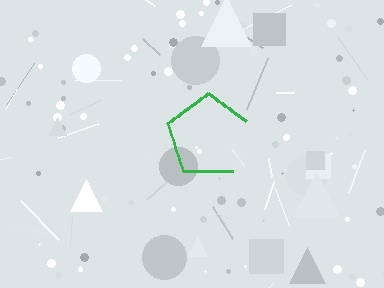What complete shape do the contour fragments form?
The contour fragments form a pentagon.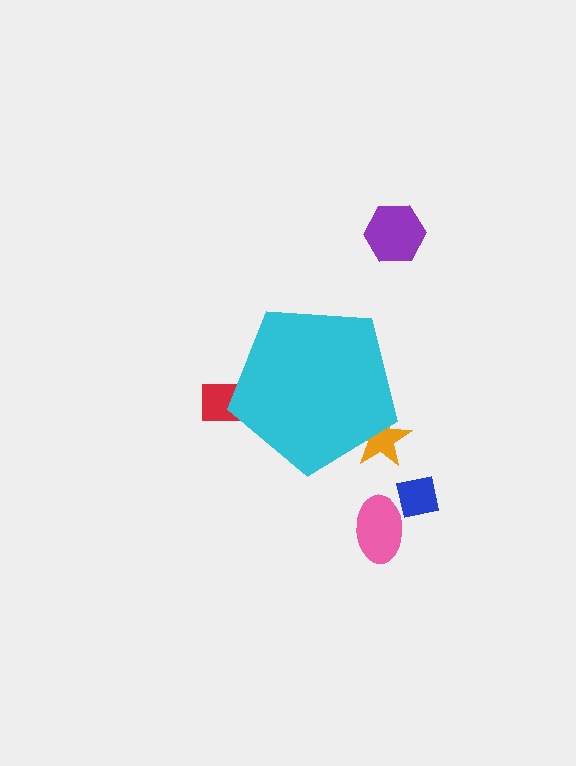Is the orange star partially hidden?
Yes, the orange star is partially hidden behind the cyan pentagon.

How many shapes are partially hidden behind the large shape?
2 shapes are partially hidden.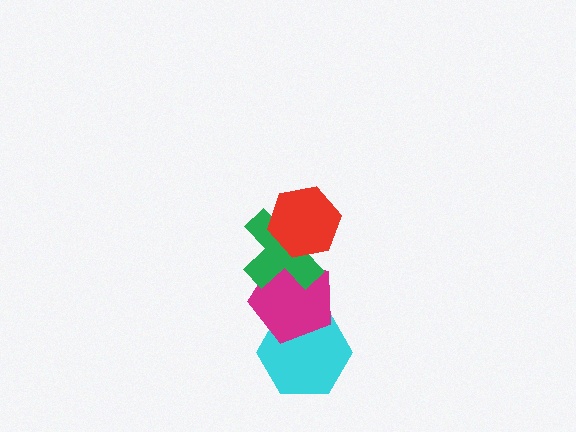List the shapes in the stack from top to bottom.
From top to bottom: the red hexagon, the green cross, the magenta pentagon, the cyan hexagon.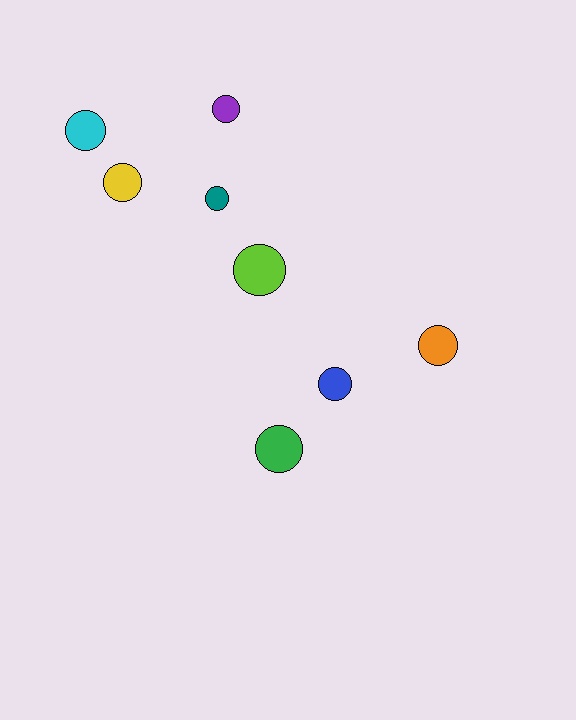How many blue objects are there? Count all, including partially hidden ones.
There is 1 blue object.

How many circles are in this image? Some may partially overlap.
There are 8 circles.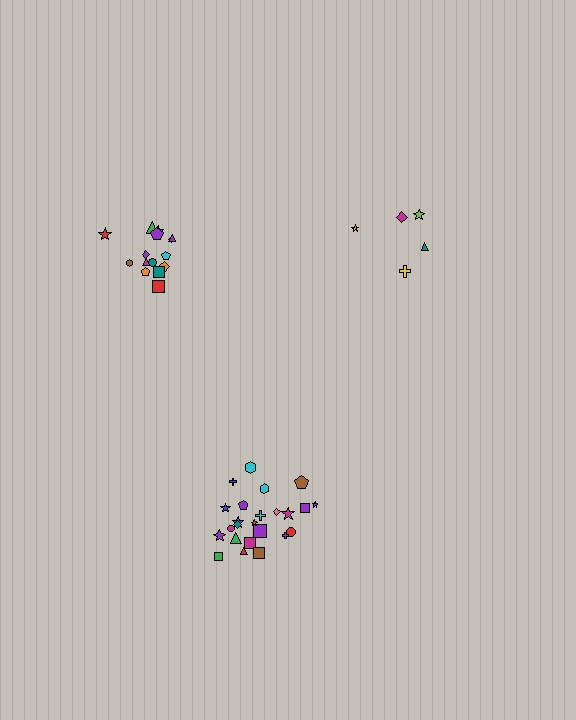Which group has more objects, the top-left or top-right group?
The top-left group.